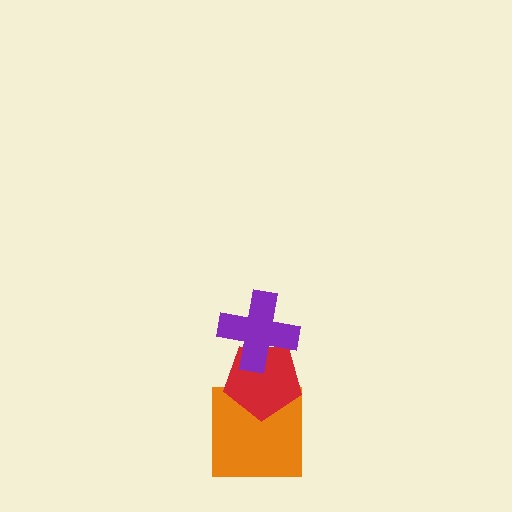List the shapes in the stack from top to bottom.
From top to bottom: the purple cross, the red pentagon, the orange square.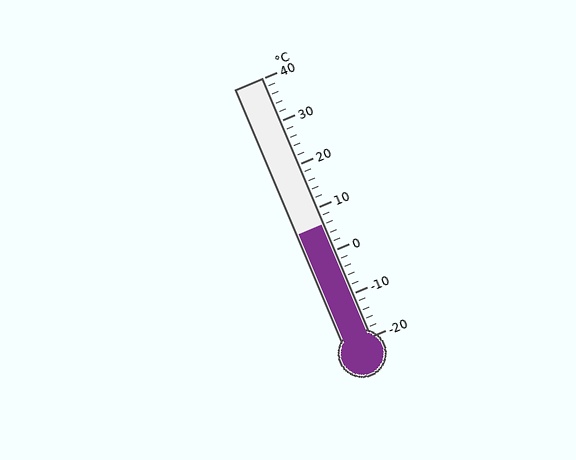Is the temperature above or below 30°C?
The temperature is below 30°C.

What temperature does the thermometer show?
The thermometer shows approximately 6°C.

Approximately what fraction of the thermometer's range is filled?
The thermometer is filled to approximately 45% of its range.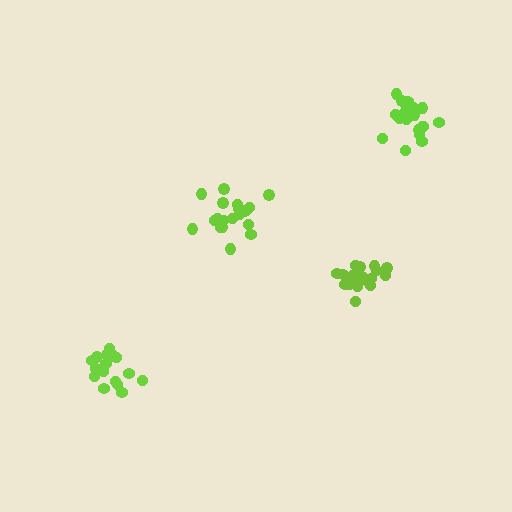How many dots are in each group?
Group 1: 20 dots, Group 2: 20 dots, Group 3: 19 dots, Group 4: 20 dots (79 total).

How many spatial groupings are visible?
There are 4 spatial groupings.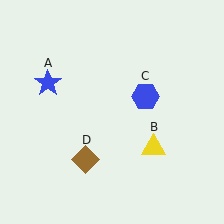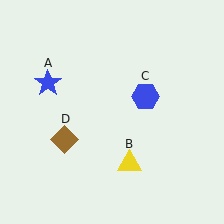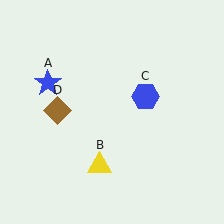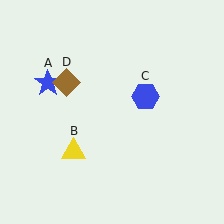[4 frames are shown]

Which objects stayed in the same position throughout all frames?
Blue star (object A) and blue hexagon (object C) remained stationary.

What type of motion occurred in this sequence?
The yellow triangle (object B), brown diamond (object D) rotated clockwise around the center of the scene.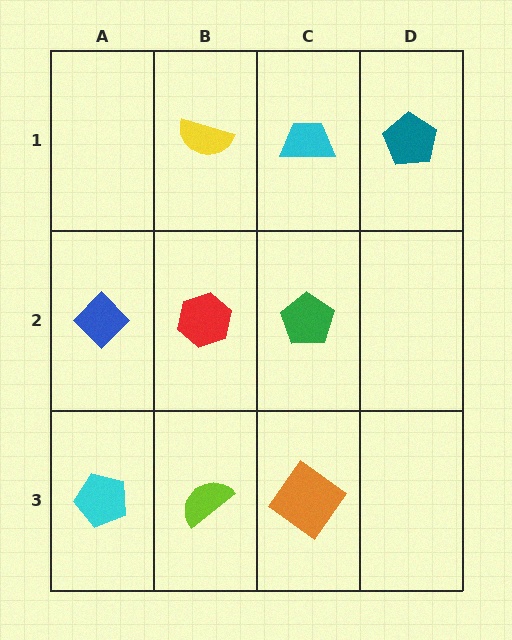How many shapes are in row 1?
3 shapes.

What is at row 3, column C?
An orange diamond.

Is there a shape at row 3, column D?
No, that cell is empty.